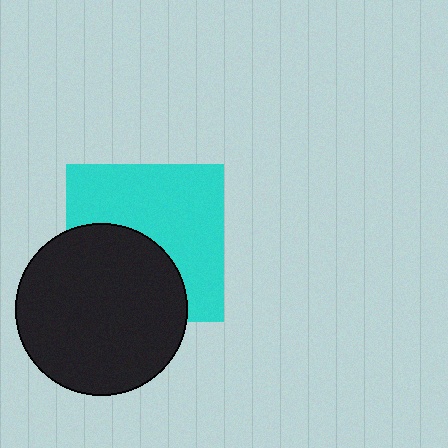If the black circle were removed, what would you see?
You would see the complete cyan square.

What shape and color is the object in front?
The object in front is a black circle.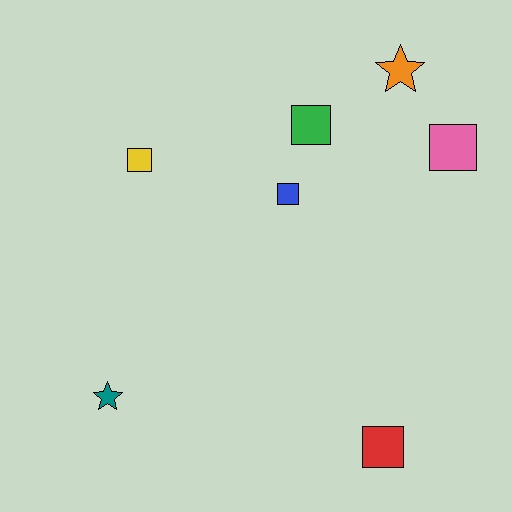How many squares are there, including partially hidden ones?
There are 5 squares.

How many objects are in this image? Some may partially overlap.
There are 7 objects.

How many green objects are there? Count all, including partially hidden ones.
There is 1 green object.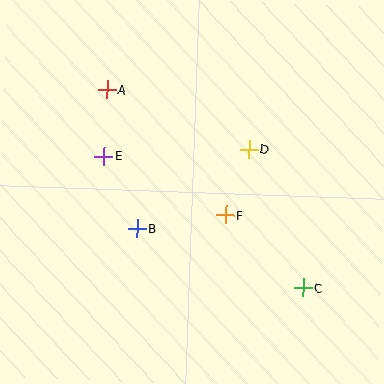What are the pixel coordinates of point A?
Point A is at (107, 90).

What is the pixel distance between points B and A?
The distance between B and A is 142 pixels.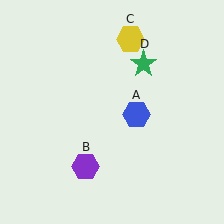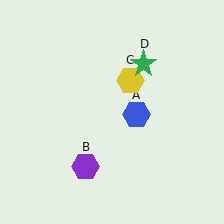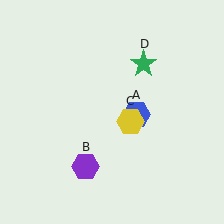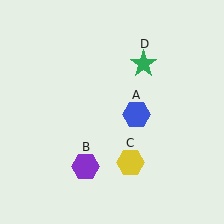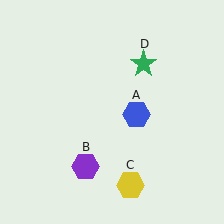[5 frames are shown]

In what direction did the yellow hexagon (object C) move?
The yellow hexagon (object C) moved down.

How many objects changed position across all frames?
1 object changed position: yellow hexagon (object C).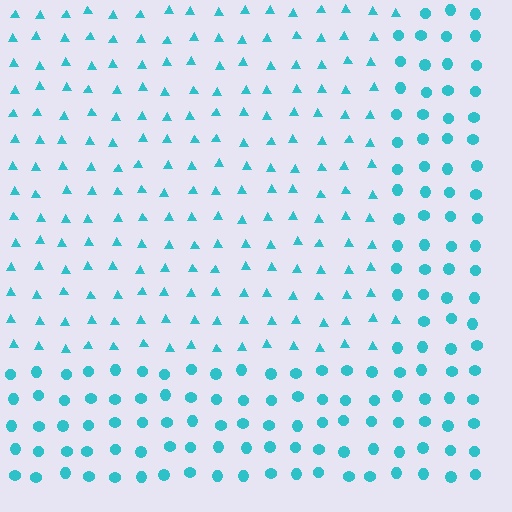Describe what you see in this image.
The image is filled with small cyan elements arranged in a uniform grid. A rectangle-shaped region contains triangles, while the surrounding area contains circles. The boundary is defined purely by the change in element shape.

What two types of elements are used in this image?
The image uses triangles inside the rectangle region and circles outside it.